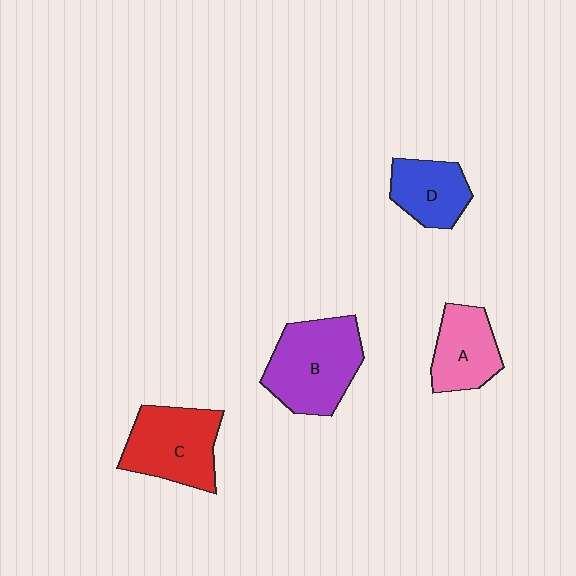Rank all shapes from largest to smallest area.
From largest to smallest: B (purple), C (red), A (pink), D (blue).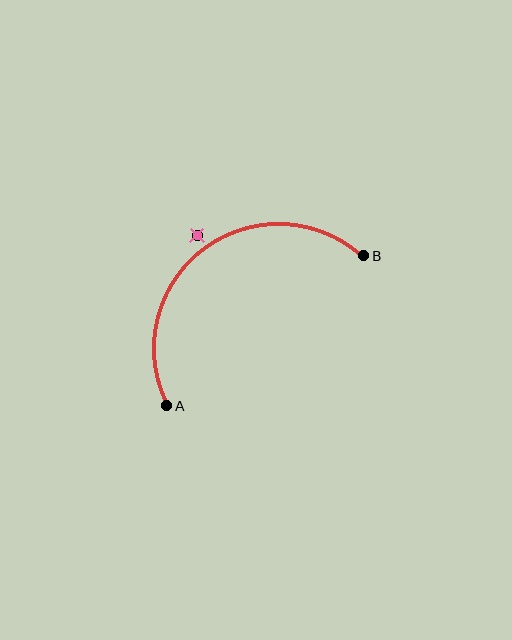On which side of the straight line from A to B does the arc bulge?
The arc bulges above and to the left of the straight line connecting A and B.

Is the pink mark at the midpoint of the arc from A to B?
No — the pink mark does not lie on the arc at all. It sits slightly outside the curve.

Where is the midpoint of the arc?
The arc midpoint is the point on the curve farthest from the straight line joining A and B. It sits above and to the left of that line.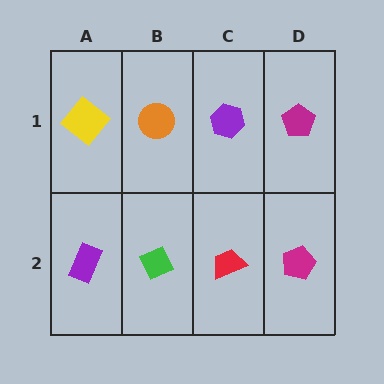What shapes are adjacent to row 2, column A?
A yellow diamond (row 1, column A), a green diamond (row 2, column B).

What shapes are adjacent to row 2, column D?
A magenta pentagon (row 1, column D), a red trapezoid (row 2, column C).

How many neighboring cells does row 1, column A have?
2.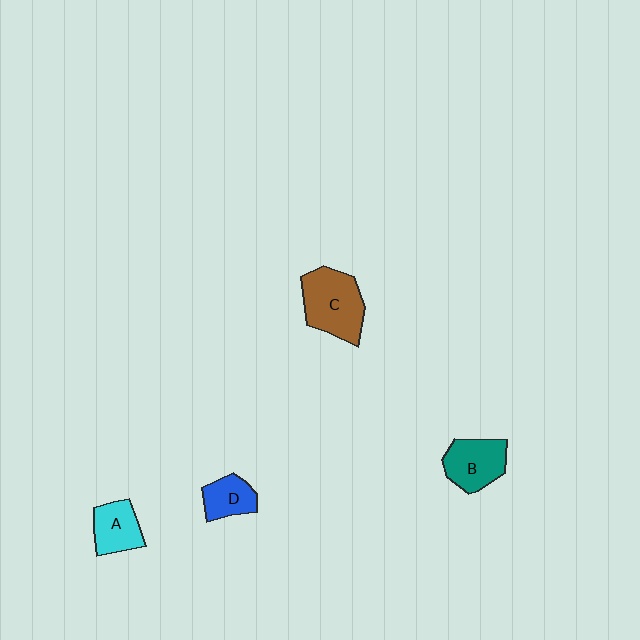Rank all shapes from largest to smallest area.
From largest to smallest: C (brown), B (teal), A (cyan), D (blue).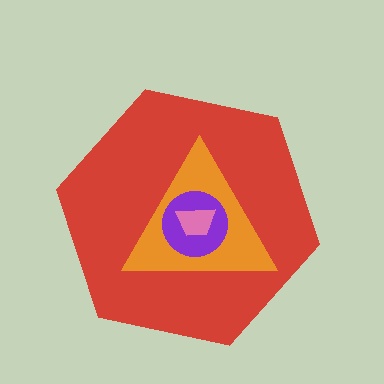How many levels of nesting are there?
4.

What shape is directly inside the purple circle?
The pink trapezoid.